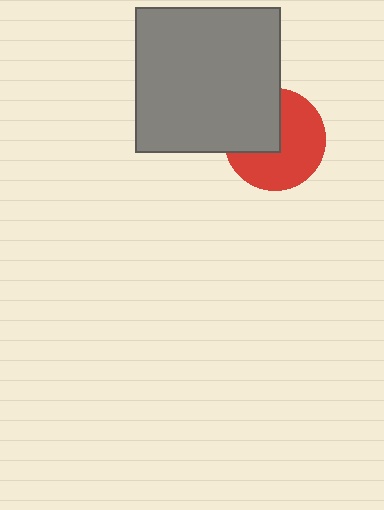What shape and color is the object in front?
The object in front is a gray square.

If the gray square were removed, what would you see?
You would see the complete red circle.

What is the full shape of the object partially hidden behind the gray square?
The partially hidden object is a red circle.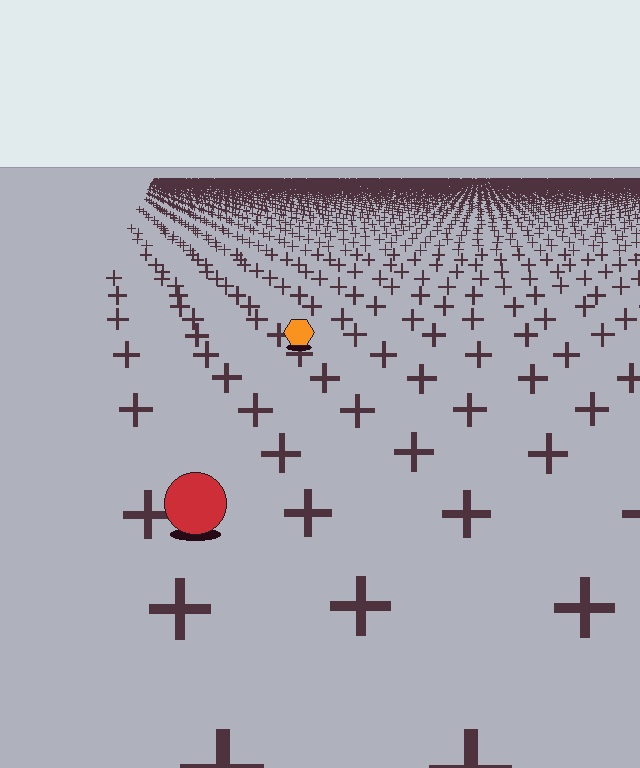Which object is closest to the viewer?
The red circle is closest. The texture marks near it are larger and more spread out.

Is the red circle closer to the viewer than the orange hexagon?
Yes. The red circle is closer — you can tell from the texture gradient: the ground texture is coarser near it.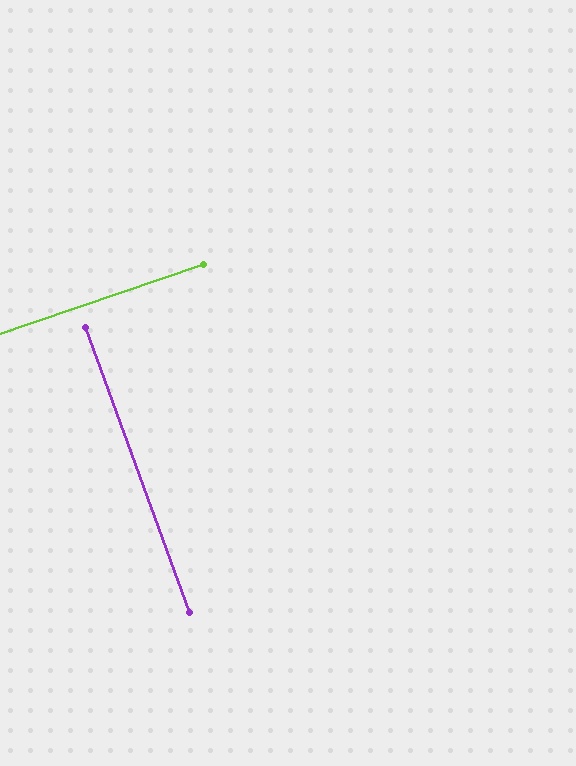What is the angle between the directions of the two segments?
Approximately 89 degrees.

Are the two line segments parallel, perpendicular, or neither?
Perpendicular — they meet at approximately 89°.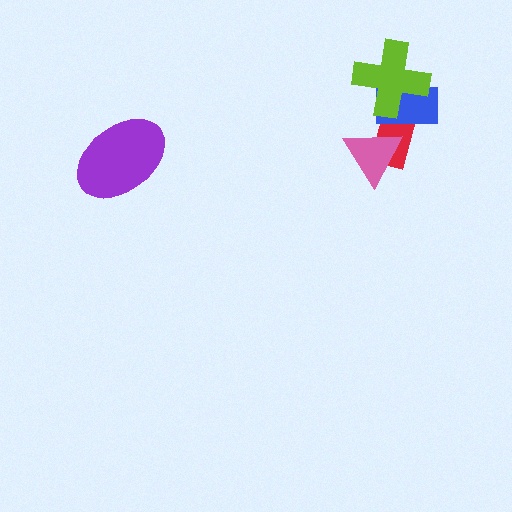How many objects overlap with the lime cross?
1 object overlaps with the lime cross.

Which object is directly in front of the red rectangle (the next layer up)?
The pink triangle is directly in front of the red rectangle.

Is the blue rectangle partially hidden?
Yes, it is partially covered by another shape.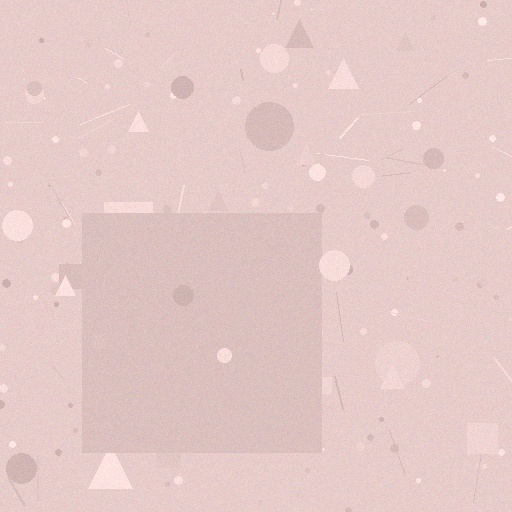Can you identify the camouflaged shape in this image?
The camouflaged shape is a square.